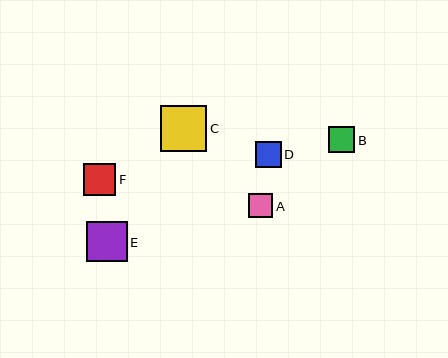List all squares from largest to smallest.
From largest to smallest: C, E, F, B, D, A.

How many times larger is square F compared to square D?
Square F is approximately 1.2 times the size of square D.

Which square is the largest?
Square C is the largest with a size of approximately 46 pixels.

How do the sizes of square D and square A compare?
Square D and square A are approximately the same size.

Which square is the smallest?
Square A is the smallest with a size of approximately 25 pixels.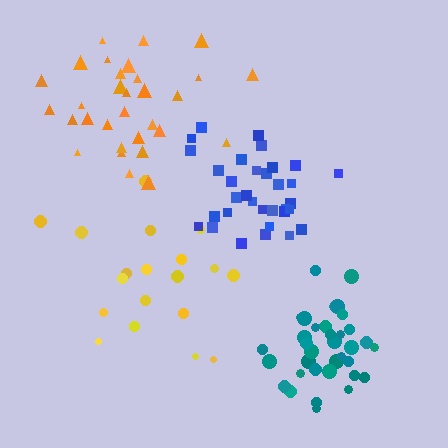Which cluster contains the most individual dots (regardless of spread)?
Teal (35).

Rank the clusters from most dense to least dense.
teal, blue, orange, yellow.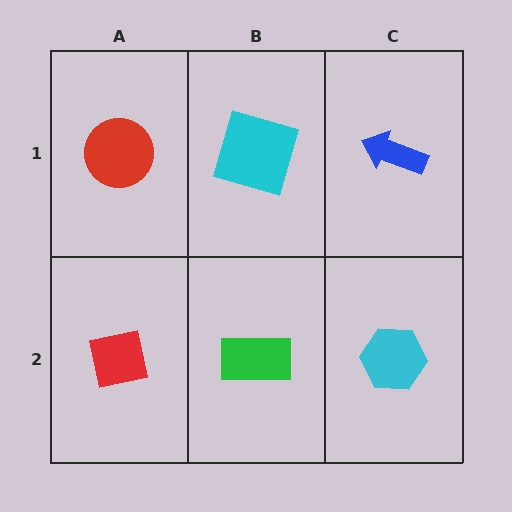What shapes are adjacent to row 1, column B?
A green rectangle (row 2, column B), a red circle (row 1, column A), a blue arrow (row 1, column C).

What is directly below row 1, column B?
A green rectangle.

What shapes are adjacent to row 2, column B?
A cyan square (row 1, column B), a red square (row 2, column A), a cyan hexagon (row 2, column C).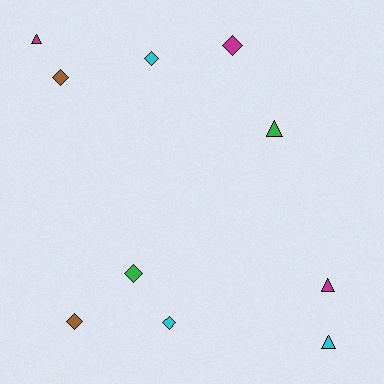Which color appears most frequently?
Cyan, with 3 objects.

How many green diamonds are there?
There is 1 green diamond.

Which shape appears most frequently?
Diamond, with 6 objects.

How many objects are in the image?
There are 10 objects.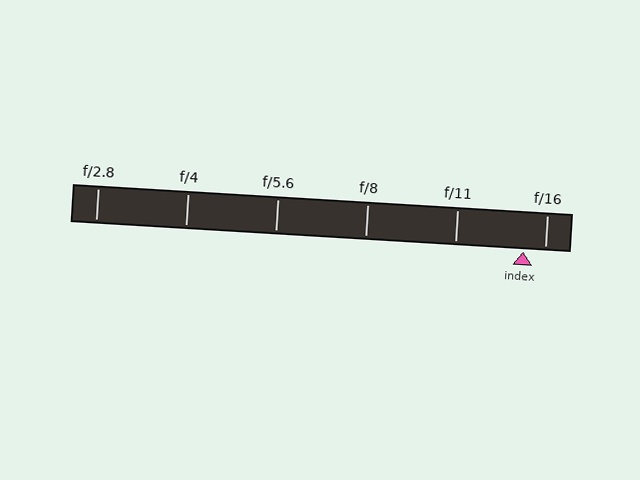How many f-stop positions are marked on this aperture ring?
There are 6 f-stop positions marked.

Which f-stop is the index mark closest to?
The index mark is closest to f/16.